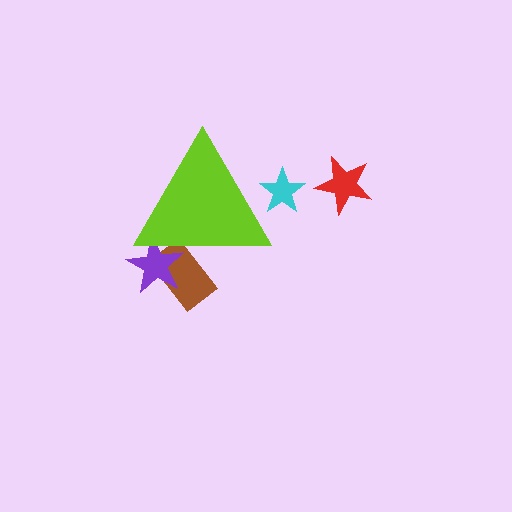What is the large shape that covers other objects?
A lime triangle.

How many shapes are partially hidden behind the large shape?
3 shapes are partially hidden.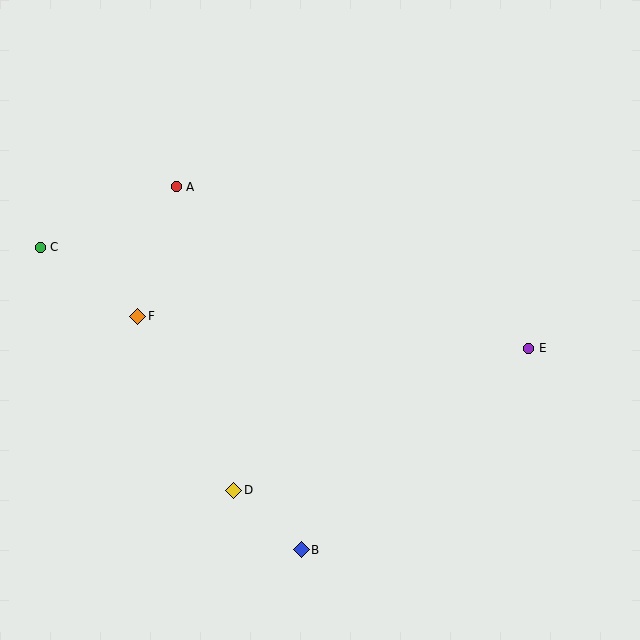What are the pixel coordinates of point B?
Point B is at (301, 550).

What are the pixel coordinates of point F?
Point F is at (138, 316).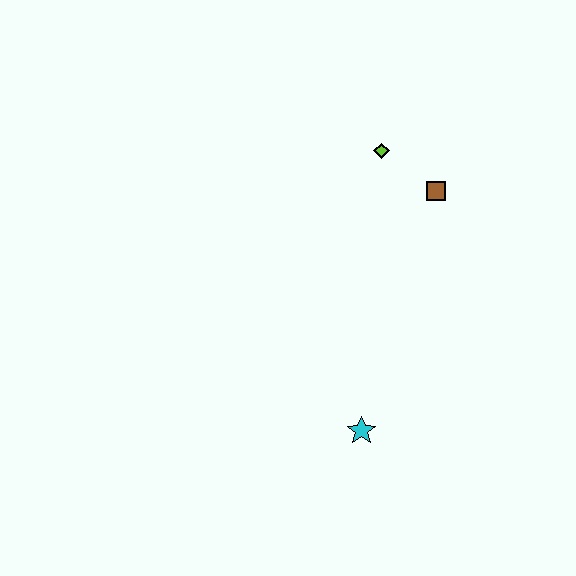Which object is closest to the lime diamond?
The brown square is closest to the lime diamond.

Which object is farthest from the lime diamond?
The cyan star is farthest from the lime diamond.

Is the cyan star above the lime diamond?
No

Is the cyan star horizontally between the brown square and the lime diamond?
No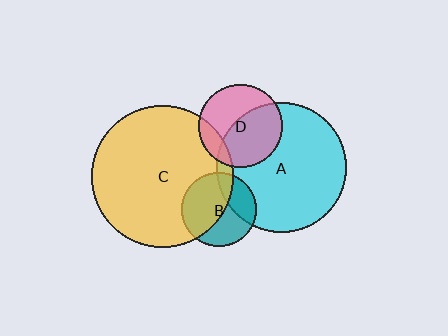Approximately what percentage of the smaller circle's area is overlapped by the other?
Approximately 5%.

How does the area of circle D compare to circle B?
Approximately 1.3 times.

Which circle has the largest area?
Circle C (yellow).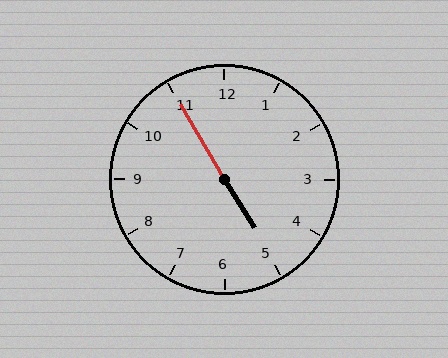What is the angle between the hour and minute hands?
Approximately 178 degrees.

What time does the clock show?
4:55.